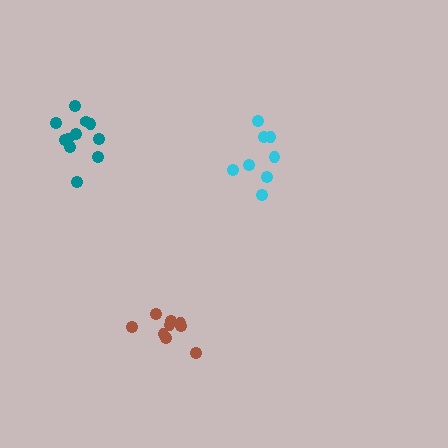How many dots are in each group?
Group 1: 9 dots, Group 2: 8 dots, Group 3: 11 dots (28 total).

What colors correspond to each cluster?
The clusters are colored: brown, cyan, teal.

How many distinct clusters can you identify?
There are 3 distinct clusters.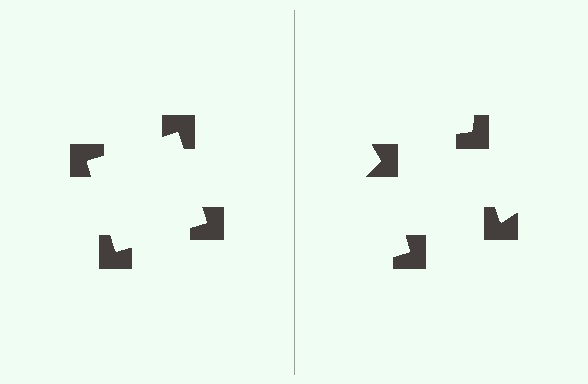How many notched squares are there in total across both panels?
8 — 4 on each side.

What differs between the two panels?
The notched squares are positioned identically on both sides; only the wedge orientations differ. On the left they align to a square; on the right they are misaligned.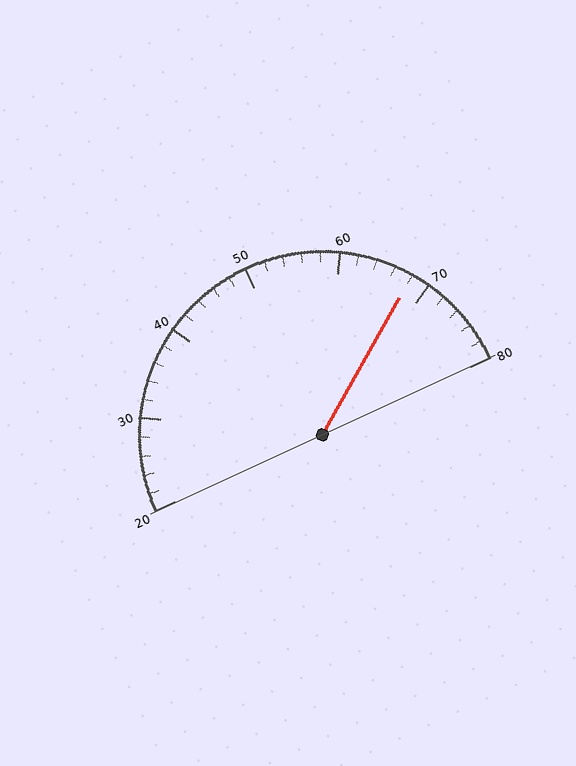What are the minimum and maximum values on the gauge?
The gauge ranges from 20 to 80.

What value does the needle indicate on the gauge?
The needle indicates approximately 68.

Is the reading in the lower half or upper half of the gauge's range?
The reading is in the upper half of the range (20 to 80).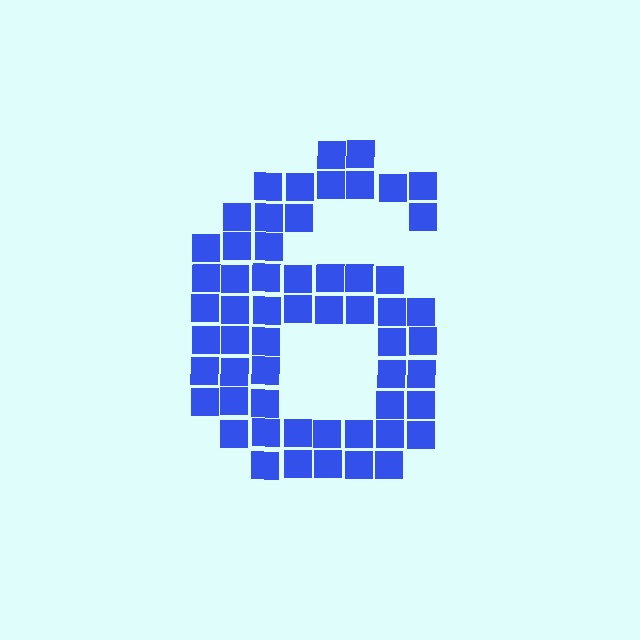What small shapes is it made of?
It is made of small squares.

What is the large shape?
The large shape is the digit 6.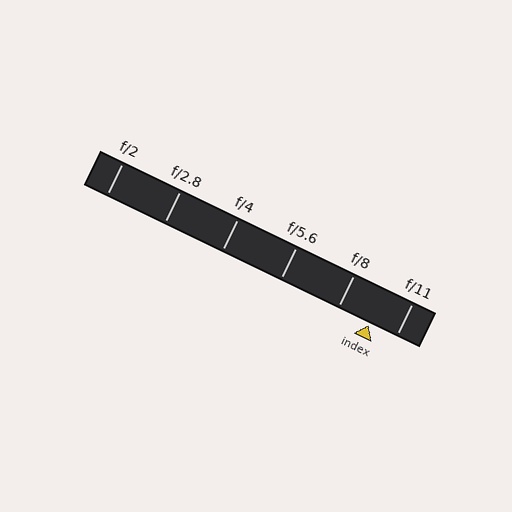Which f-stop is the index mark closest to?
The index mark is closest to f/11.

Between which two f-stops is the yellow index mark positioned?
The index mark is between f/8 and f/11.